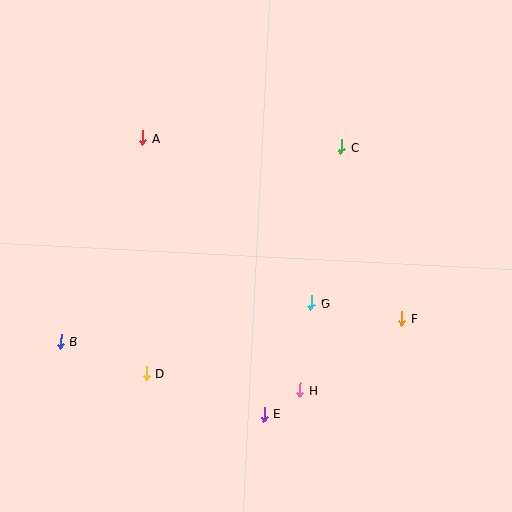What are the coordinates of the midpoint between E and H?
The midpoint between E and H is at (282, 402).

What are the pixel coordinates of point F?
Point F is at (402, 318).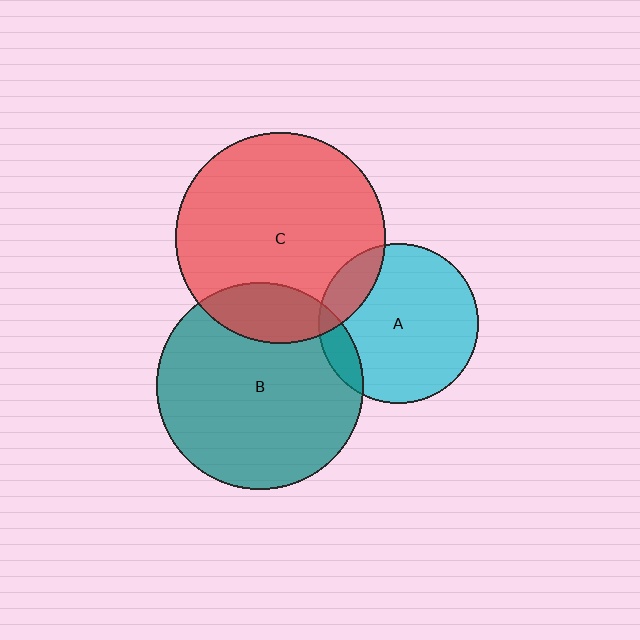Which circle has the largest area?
Circle C (red).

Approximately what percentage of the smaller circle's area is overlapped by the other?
Approximately 20%.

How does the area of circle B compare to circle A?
Approximately 1.7 times.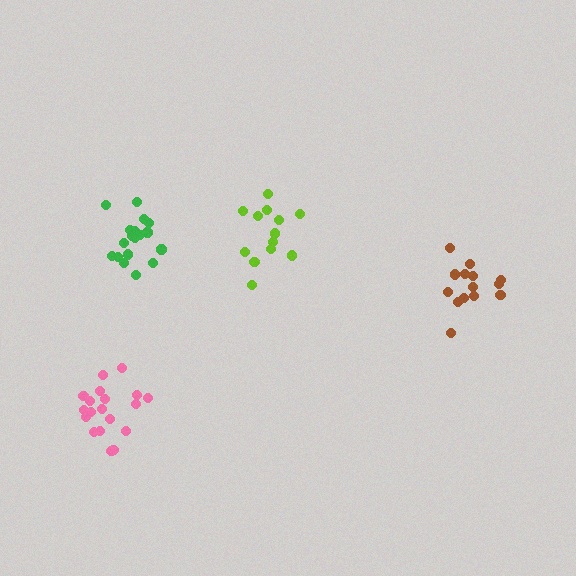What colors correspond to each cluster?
The clusters are colored: green, lime, brown, pink.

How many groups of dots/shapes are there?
There are 4 groups.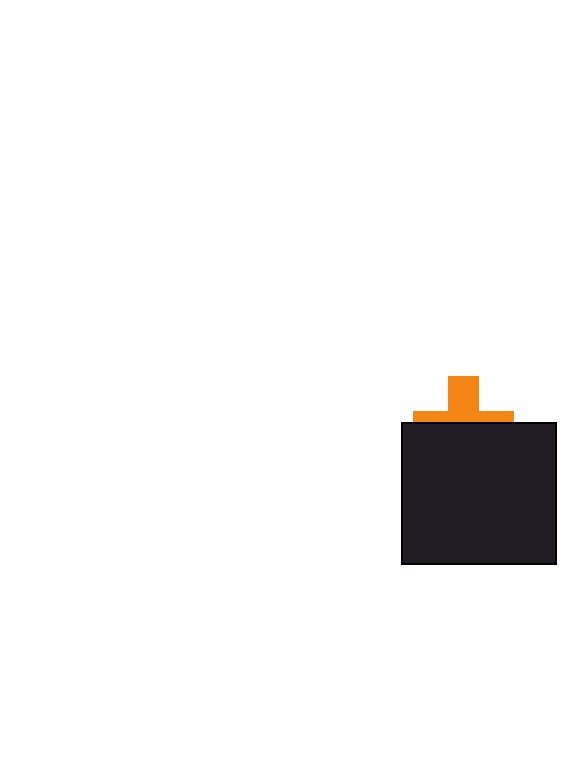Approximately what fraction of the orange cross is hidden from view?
Roughly 60% of the orange cross is hidden behind the black rectangle.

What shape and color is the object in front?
The object in front is a black rectangle.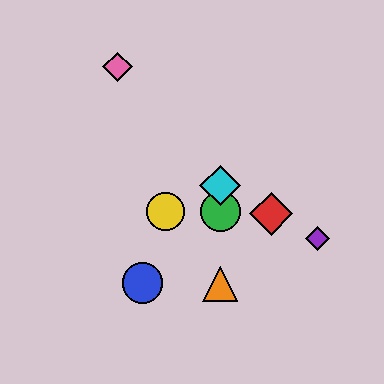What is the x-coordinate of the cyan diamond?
The cyan diamond is at x≈220.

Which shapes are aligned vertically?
The green circle, the orange triangle, the cyan diamond are aligned vertically.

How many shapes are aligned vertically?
3 shapes (the green circle, the orange triangle, the cyan diamond) are aligned vertically.